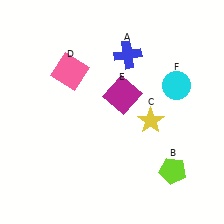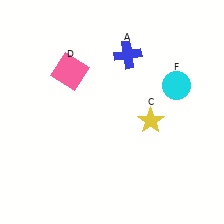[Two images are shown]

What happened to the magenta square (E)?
The magenta square (E) was removed in Image 2. It was in the top-right area of Image 1.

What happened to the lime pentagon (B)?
The lime pentagon (B) was removed in Image 2. It was in the bottom-right area of Image 1.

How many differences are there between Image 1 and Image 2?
There are 2 differences between the two images.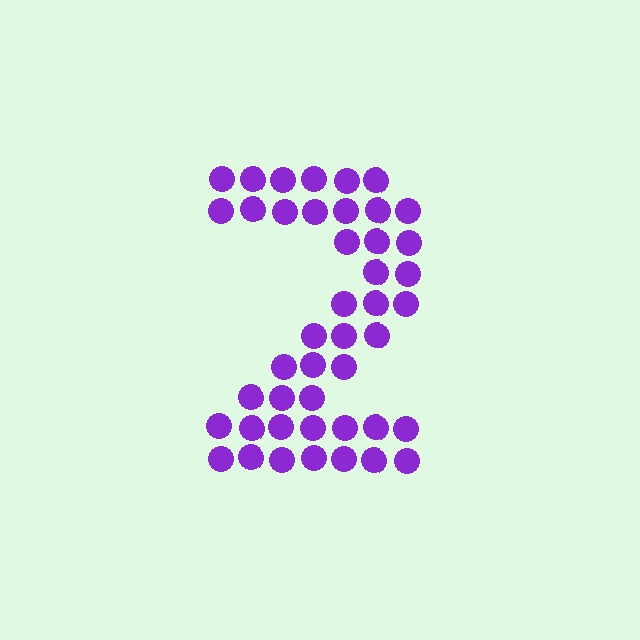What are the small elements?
The small elements are circles.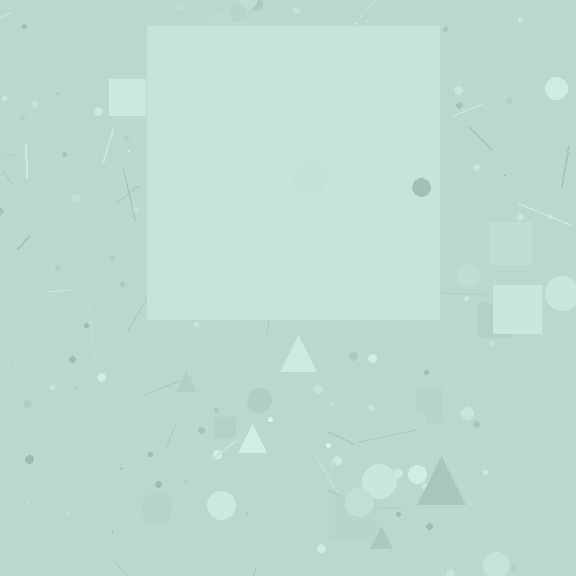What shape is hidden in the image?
A square is hidden in the image.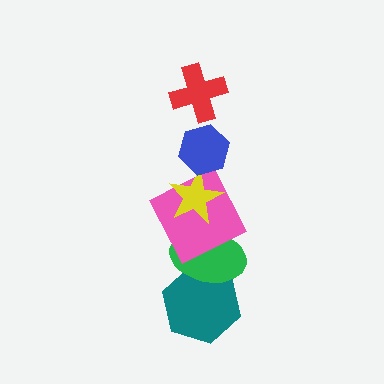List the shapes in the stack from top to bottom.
From top to bottom: the red cross, the blue hexagon, the yellow star, the pink square, the green ellipse, the teal hexagon.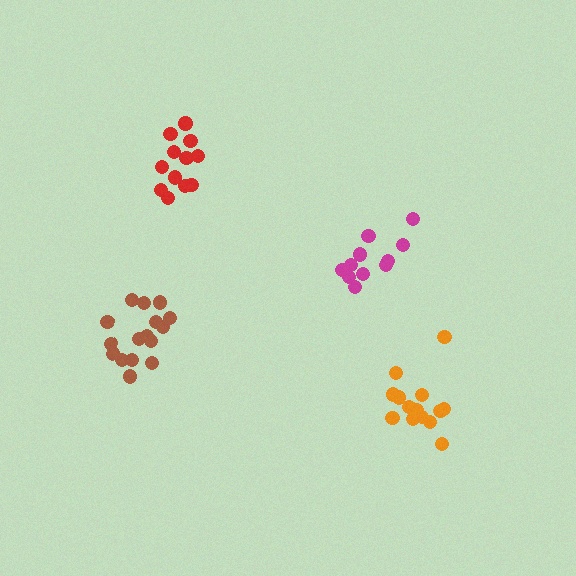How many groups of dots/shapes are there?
There are 4 groups.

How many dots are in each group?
Group 1: 16 dots, Group 2: 16 dots, Group 3: 11 dots, Group 4: 13 dots (56 total).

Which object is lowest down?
The orange cluster is bottommost.